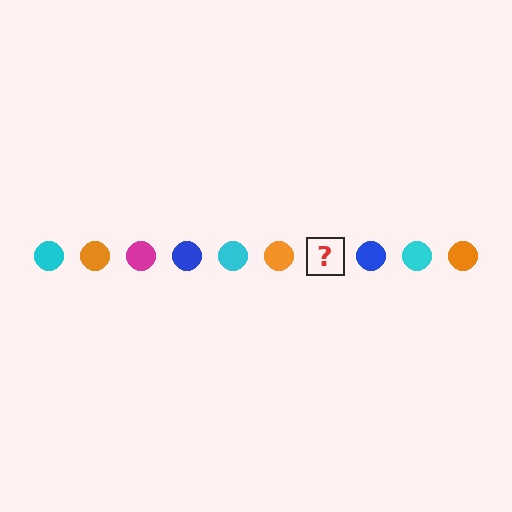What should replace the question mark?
The question mark should be replaced with a magenta circle.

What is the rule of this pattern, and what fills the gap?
The rule is that the pattern cycles through cyan, orange, magenta, blue circles. The gap should be filled with a magenta circle.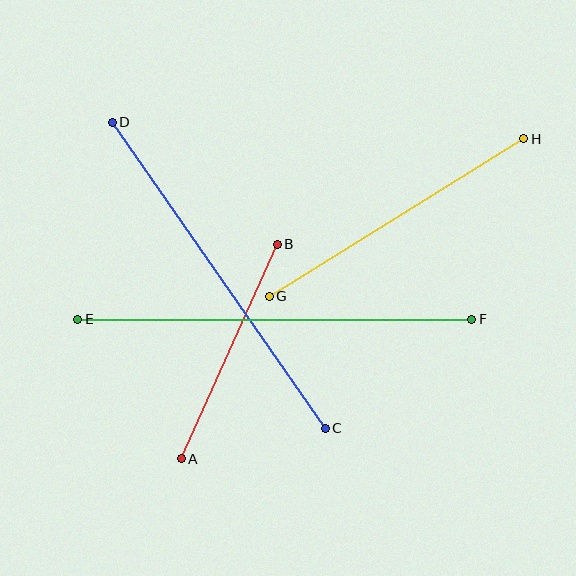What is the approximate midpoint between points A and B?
The midpoint is at approximately (229, 351) pixels.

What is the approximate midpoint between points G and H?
The midpoint is at approximately (396, 217) pixels.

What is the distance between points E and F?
The distance is approximately 394 pixels.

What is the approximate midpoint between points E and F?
The midpoint is at approximately (275, 319) pixels.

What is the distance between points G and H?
The distance is approximately 299 pixels.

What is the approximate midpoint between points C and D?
The midpoint is at approximately (219, 275) pixels.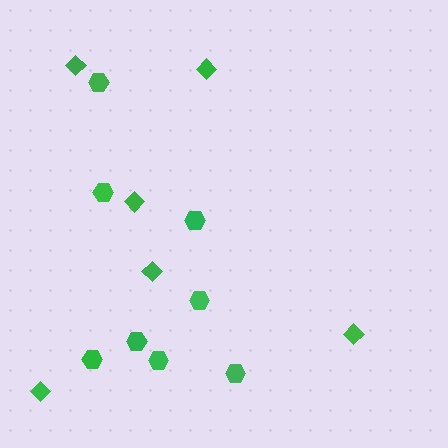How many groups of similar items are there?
There are 2 groups: one group of diamonds (6) and one group of hexagons (8).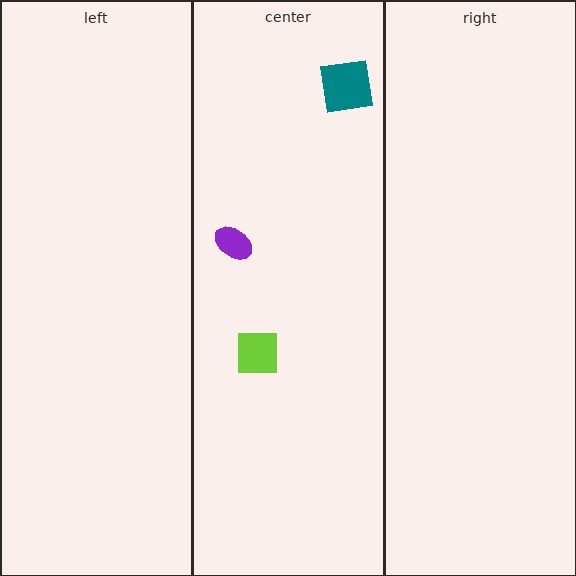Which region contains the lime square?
The center region.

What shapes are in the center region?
The purple ellipse, the lime square, the teal square.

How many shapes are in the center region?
3.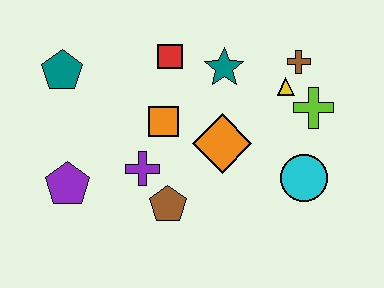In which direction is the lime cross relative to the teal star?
The lime cross is to the right of the teal star.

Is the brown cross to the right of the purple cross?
Yes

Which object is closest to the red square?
The teal star is closest to the red square.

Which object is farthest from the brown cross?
The purple pentagon is farthest from the brown cross.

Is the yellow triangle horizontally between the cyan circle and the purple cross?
Yes